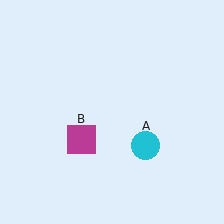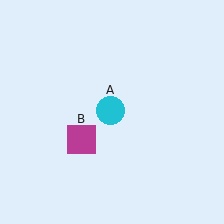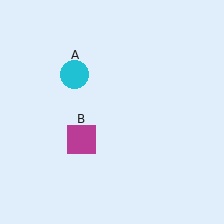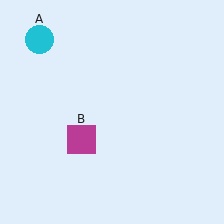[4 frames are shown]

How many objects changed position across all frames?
1 object changed position: cyan circle (object A).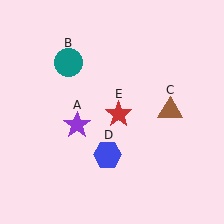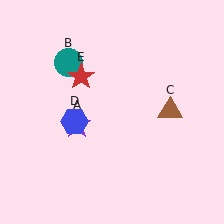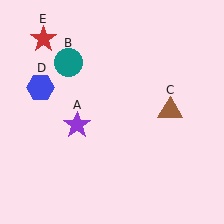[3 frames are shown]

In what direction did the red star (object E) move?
The red star (object E) moved up and to the left.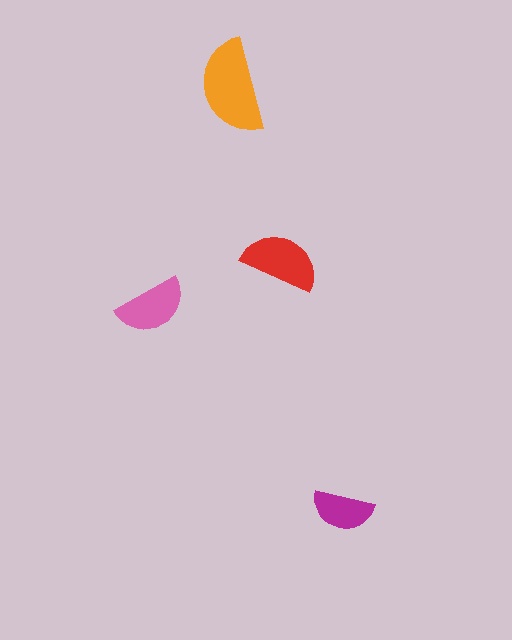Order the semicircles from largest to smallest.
the orange one, the red one, the pink one, the magenta one.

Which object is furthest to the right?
The magenta semicircle is rightmost.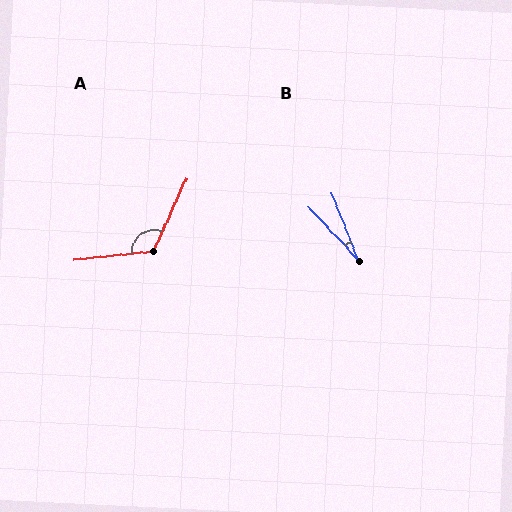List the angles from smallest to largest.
B (22°), A (120°).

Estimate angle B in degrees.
Approximately 22 degrees.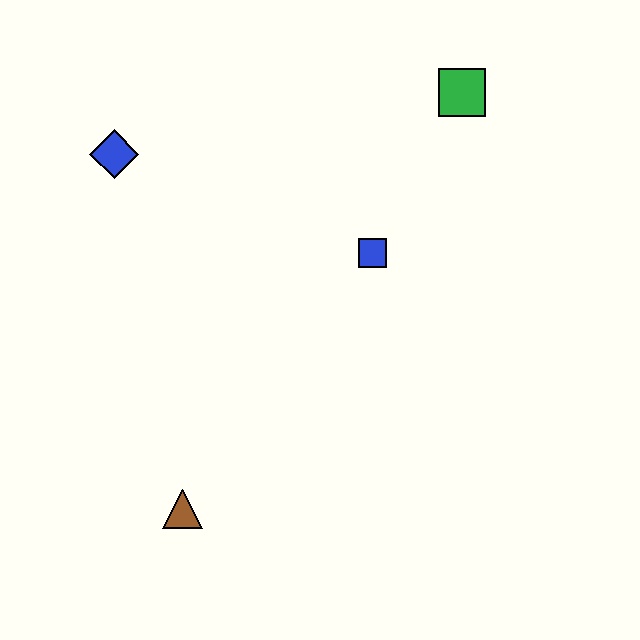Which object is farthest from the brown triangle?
The green square is farthest from the brown triangle.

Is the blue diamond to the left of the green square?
Yes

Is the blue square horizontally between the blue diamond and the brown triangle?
No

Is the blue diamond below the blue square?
No